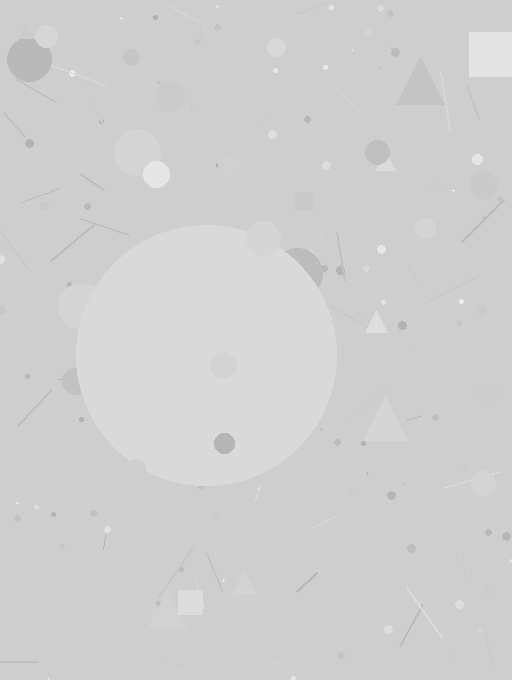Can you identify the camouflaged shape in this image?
The camouflaged shape is a circle.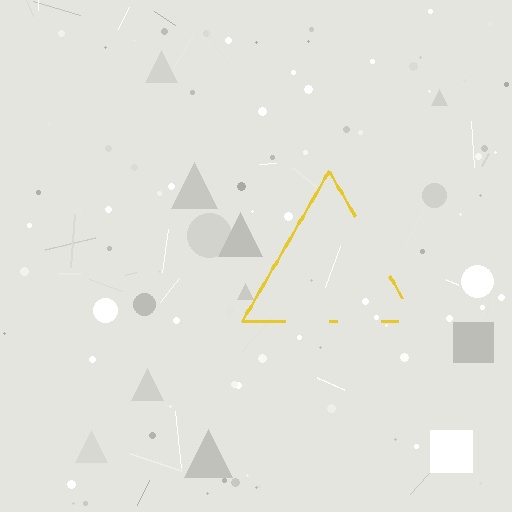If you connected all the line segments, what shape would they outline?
They would outline a triangle.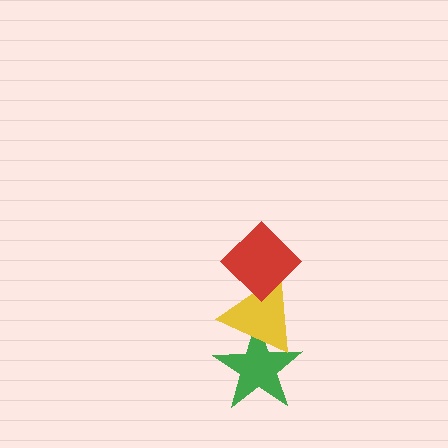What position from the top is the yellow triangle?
The yellow triangle is 2nd from the top.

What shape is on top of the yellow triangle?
The red diamond is on top of the yellow triangle.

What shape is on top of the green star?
The yellow triangle is on top of the green star.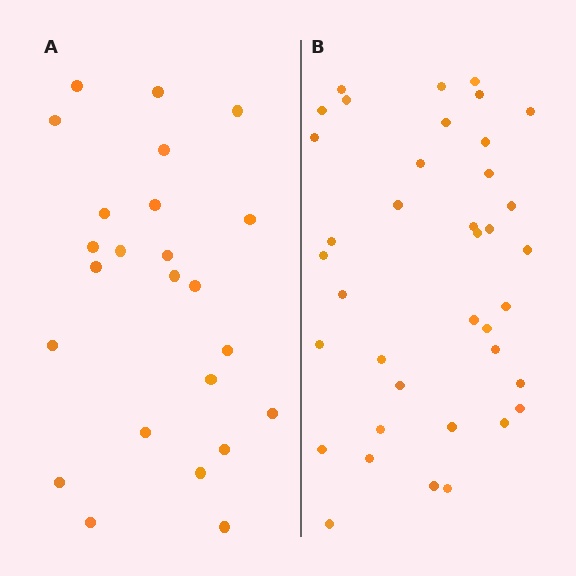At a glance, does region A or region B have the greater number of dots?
Region B (the right region) has more dots.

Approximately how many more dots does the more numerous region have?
Region B has approximately 15 more dots than region A.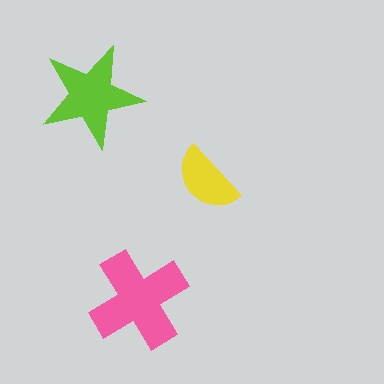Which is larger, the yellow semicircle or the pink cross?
The pink cross.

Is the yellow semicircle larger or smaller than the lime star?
Smaller.